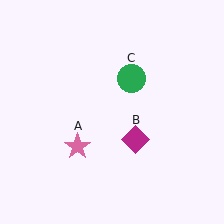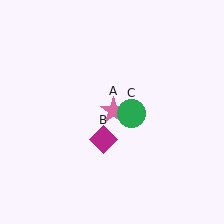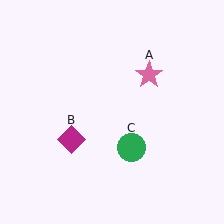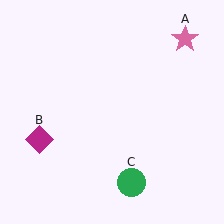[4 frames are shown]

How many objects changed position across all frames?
3 objects changed position: pink star (object A), magenta diamond (object B), green circle (object C).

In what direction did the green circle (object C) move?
The green circle (object C) moved down.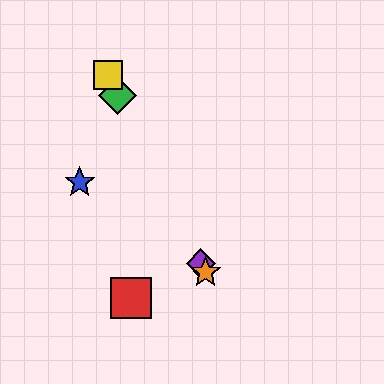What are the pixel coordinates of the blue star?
The blue star is at (80, 182).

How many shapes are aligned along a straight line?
4 shapes (the green diamond, the yellow square, the purple diamond, the orange star) are aligned along a straight line.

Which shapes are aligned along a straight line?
The green diamond, the yellow square, the purple diamond, the orange star are aligned along a straight line.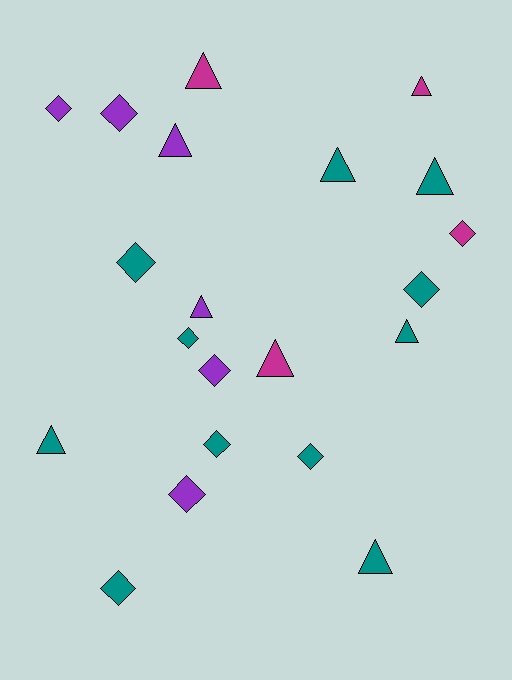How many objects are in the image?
There are 21 objects.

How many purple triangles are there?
There are 2 purple triangles.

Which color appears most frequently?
Teal, with 11 objects.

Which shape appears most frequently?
Diamond, with 11 objects.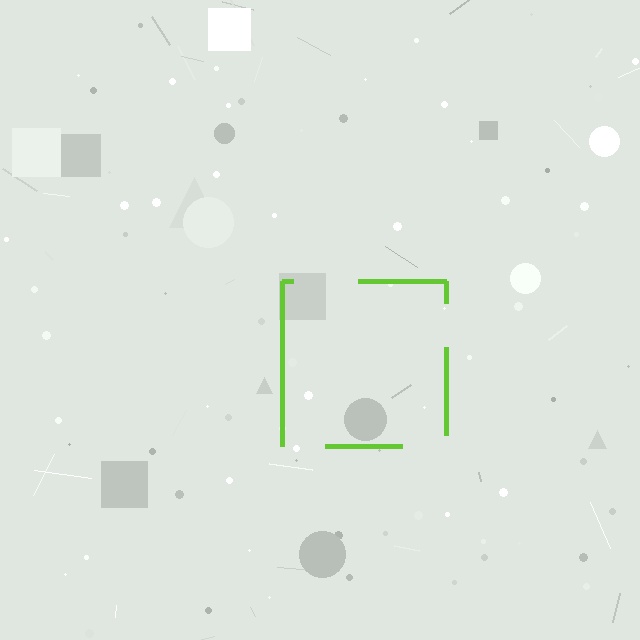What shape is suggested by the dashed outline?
The dashed outline suggests a square.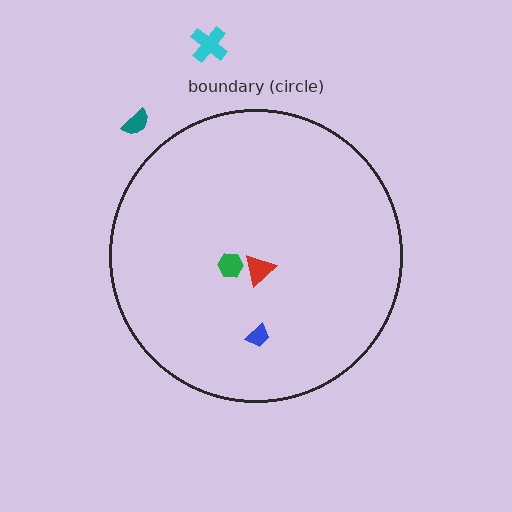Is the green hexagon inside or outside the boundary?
Inside.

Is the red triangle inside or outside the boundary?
Inside.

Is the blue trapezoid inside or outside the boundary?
Inside.